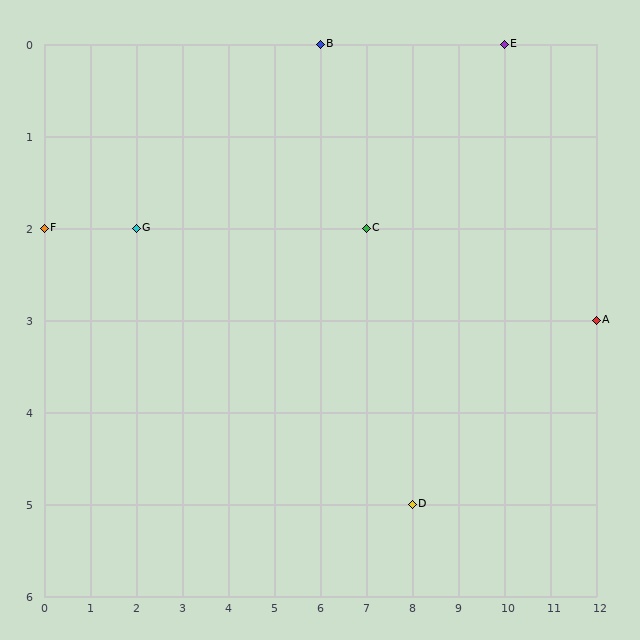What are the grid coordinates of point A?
Point A is at grid coordinates (12, 3).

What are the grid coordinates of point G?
Point G is at grid coordinates (2, 2).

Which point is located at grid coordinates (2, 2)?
Point G is at (2, 2).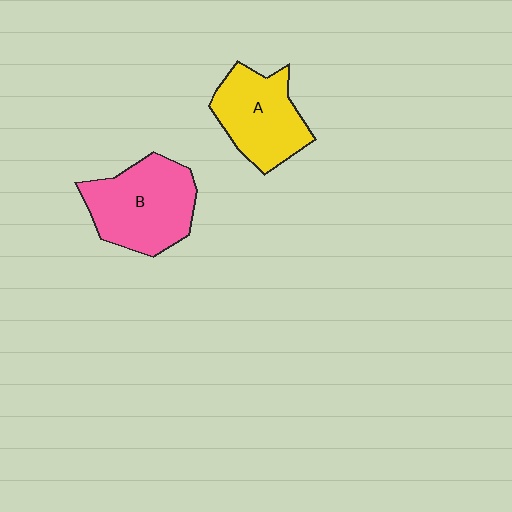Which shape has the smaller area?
Shape A (yellow).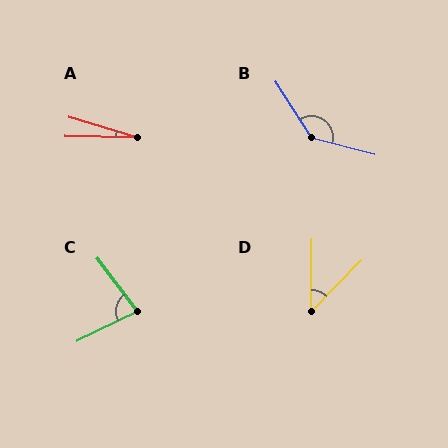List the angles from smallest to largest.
A (15°), D (44°), C (79°), B (137°).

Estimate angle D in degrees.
Approximately 44 degrees.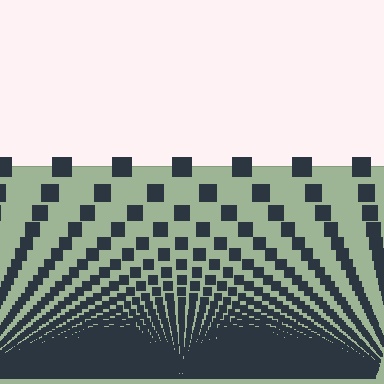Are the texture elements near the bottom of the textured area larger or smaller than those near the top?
Smaller. The gradient is inverted — elements near the bottom are smaller and denser.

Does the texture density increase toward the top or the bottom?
Density increases toward the bottom.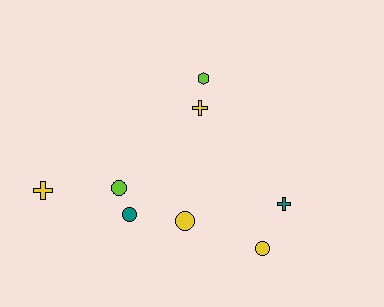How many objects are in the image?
There are 8 objects.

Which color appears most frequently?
Yellow, with 4 objects.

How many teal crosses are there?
There is 1 teal cross.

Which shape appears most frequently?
Circle, with 4 objects.